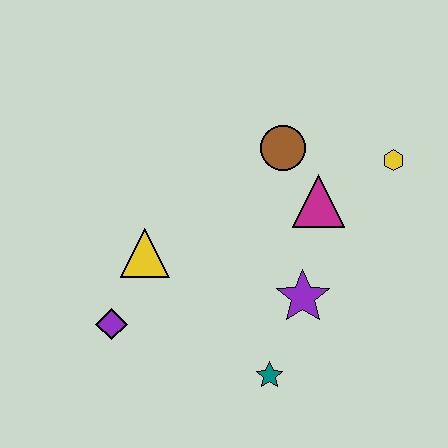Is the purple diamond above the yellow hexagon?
No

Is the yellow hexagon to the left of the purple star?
No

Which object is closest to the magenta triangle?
The brown circle is closest to the magenta triangle.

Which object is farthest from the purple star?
The purple diamond is farthest from the purple star.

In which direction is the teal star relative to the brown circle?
The teal star is below the brown circle.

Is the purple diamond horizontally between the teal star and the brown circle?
No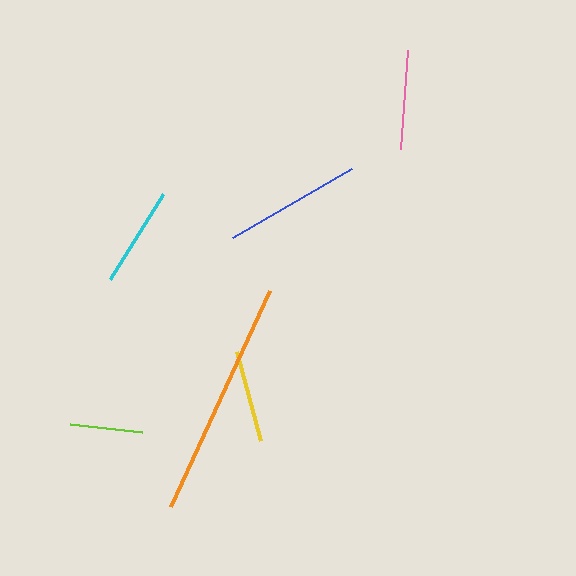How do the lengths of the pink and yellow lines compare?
The pink and yellow lines are approximately the same length.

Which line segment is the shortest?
The lime line is the shortest at approximately 72 pixels.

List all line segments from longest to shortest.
From longest to shortest: orange, blue, cyan, pink, yellow, lime.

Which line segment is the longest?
The orange line is the longest at approximately 237 pixels.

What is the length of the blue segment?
The blue segment is approximately 137 pixels long.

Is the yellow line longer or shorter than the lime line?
The yellow line is longer than the lime line.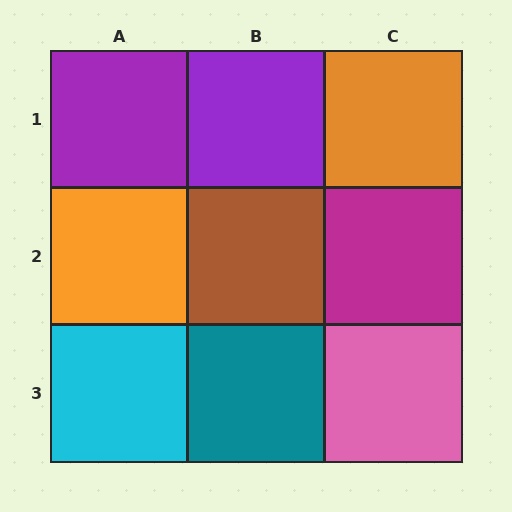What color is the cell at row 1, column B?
Purple.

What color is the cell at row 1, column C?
Orange.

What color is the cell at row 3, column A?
Cyan.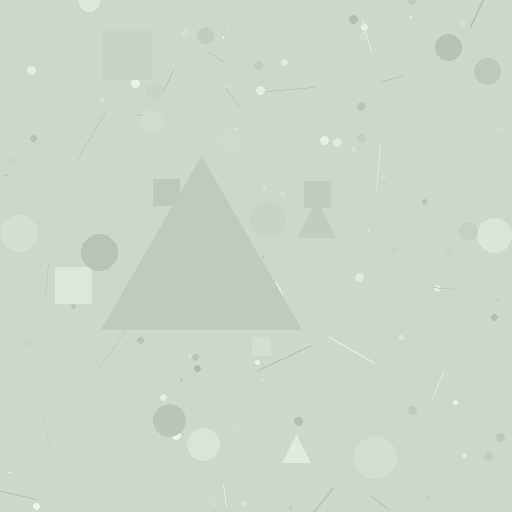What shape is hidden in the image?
A triangle is hidden in the image.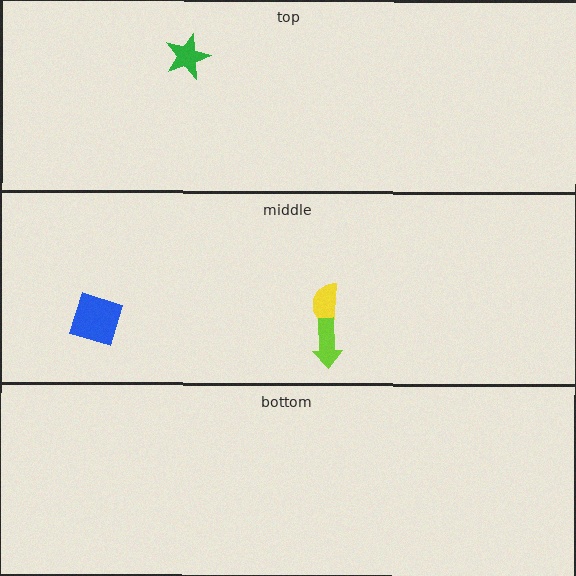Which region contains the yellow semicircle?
The middle region.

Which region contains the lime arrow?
The middle region.